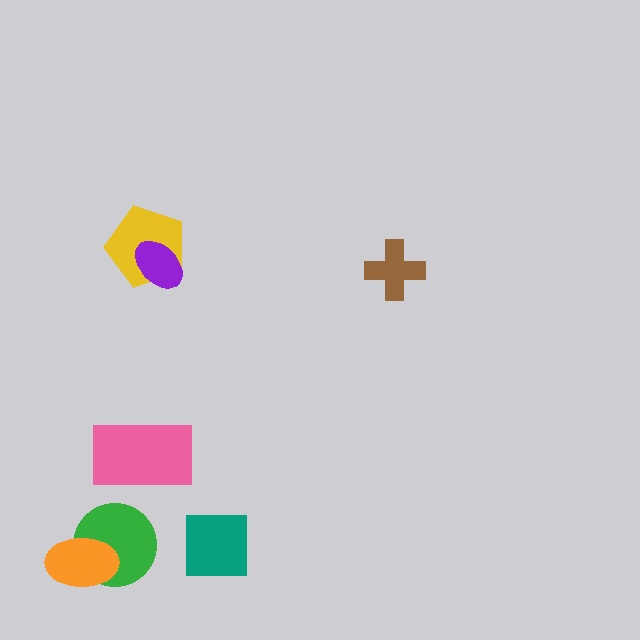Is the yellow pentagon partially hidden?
Yes, it is partially covered by another shape.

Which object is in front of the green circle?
The orange ellipse is in front of the green circle.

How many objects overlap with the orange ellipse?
1 object overlaps with the orange ellipse.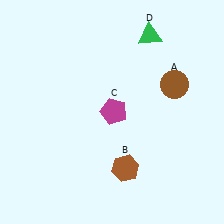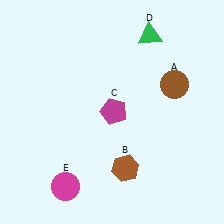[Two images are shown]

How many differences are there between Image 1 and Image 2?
There is 1 difference between the two images.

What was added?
A magenta circle (E) was added in Image 2.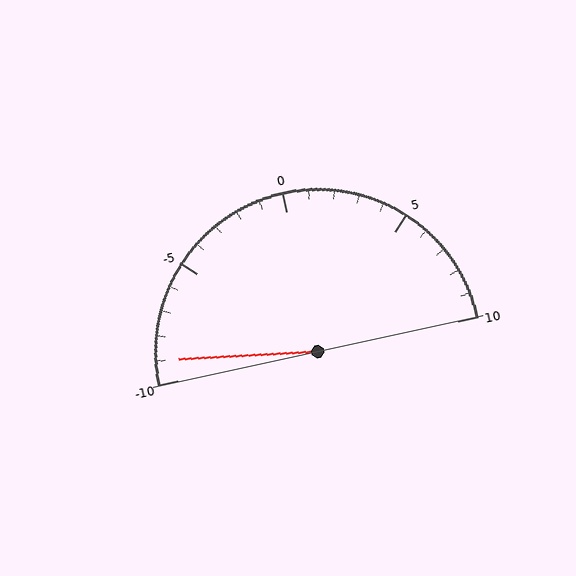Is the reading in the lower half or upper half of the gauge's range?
The reading is in the lower half of the range (-10 to 10).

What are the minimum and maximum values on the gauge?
The gauge ranges from -10 to 10.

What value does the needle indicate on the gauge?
The needle indicates approximately -9.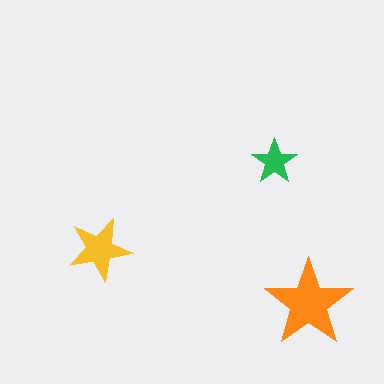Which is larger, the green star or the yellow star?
The yellow one.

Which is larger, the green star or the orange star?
The orange one.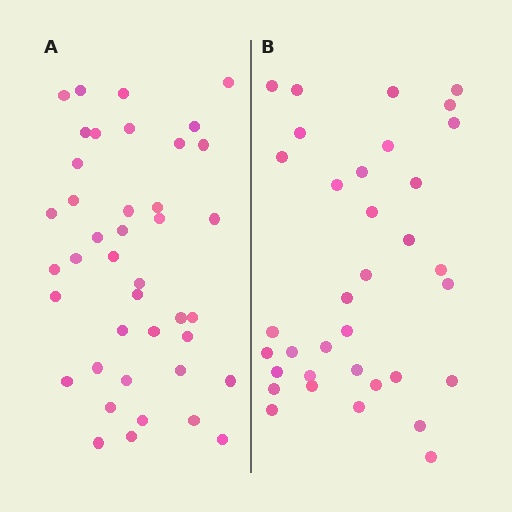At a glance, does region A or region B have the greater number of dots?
Region A (the left region) has more dots.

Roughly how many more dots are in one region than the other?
Region A has about 6 more dots than region B.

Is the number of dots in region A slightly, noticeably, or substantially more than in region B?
Region A has only slightly more — the two regions are fairly close. The ratio is roughly 1.2 to 1.